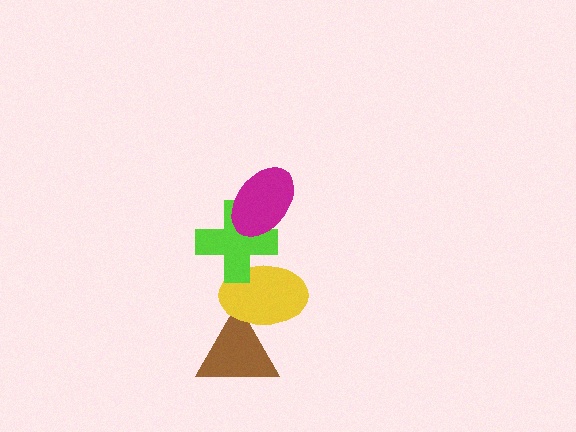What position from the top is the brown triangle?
The brown triangle is 4th from the top.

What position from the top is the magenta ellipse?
The magenta ellipse is 1st from the top.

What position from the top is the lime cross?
The lime cross is 2nd from the top.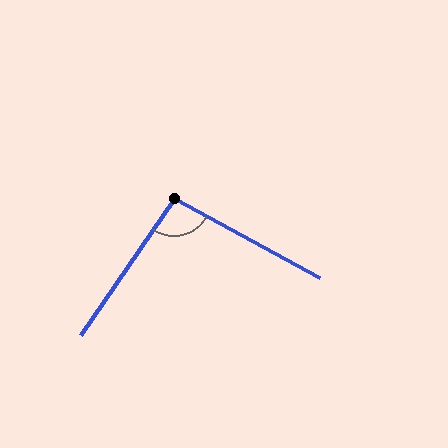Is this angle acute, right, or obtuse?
It is obtuse.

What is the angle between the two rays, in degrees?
Approximately 96 degrees.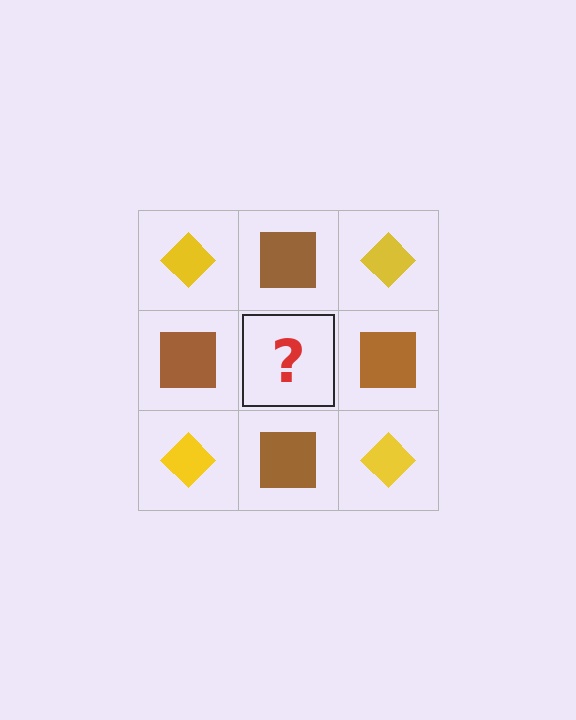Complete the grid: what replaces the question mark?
The question mark should be replaced with a yellow diamond.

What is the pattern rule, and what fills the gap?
The rule is that it alternates yellow diamond and brown square in a checkerboard pattern. The gap should be filled with a yellow diamond.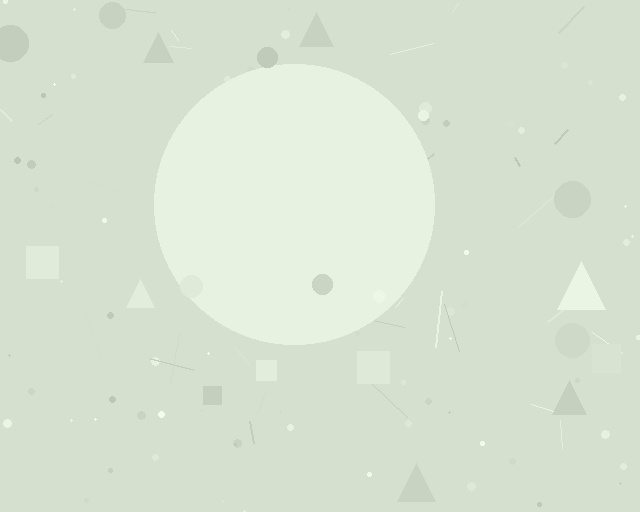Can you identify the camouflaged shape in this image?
The camouflaged shape is a circle.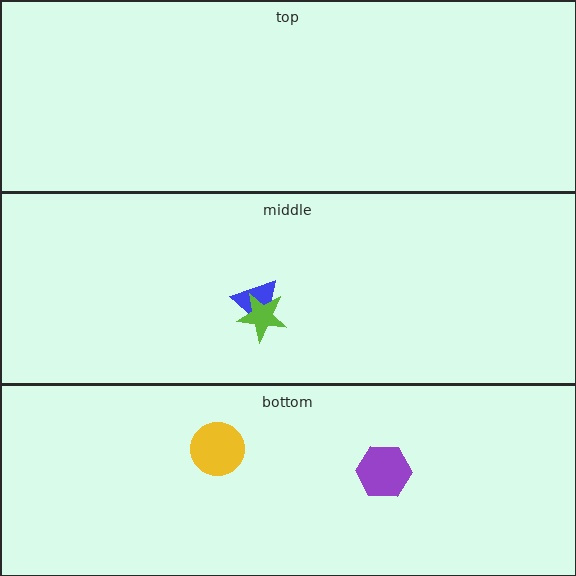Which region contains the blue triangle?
The middle region.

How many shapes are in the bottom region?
2.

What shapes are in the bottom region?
The yellow circle, the purple hexagon.